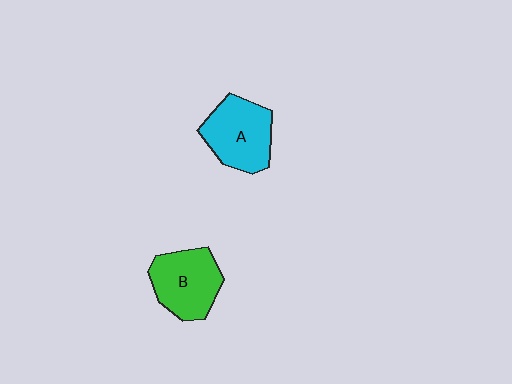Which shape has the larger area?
Shape A (cyan).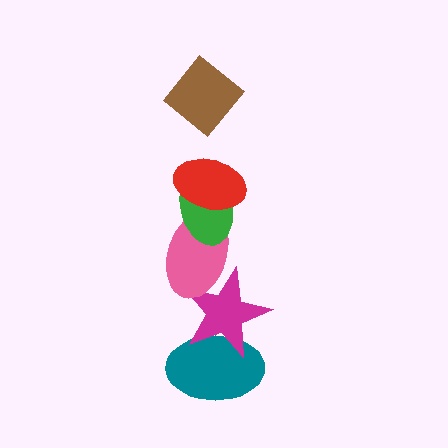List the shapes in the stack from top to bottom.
From top to bottom: the brown diamond, the red ellipse, the green ellipse, the pink ellipse, the magenta star, the teal ellipse.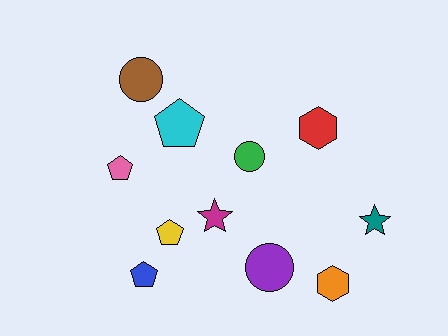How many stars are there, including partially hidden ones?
There are 2 stars.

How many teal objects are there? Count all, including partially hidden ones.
There is 1 teal object.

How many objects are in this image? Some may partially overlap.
There are 11 objects.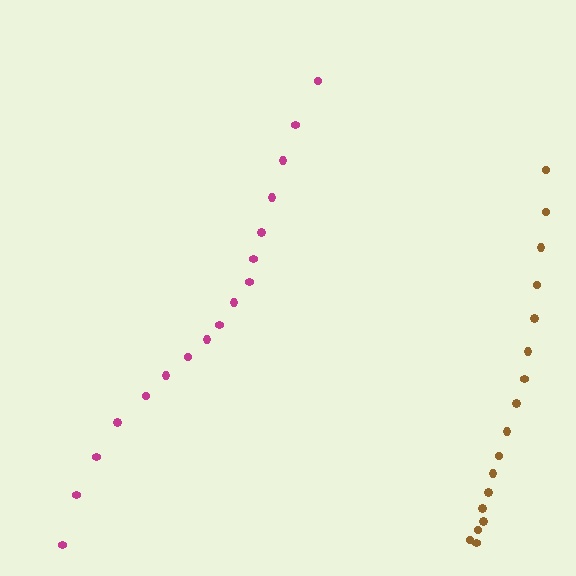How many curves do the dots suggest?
There are 2 distinct paths.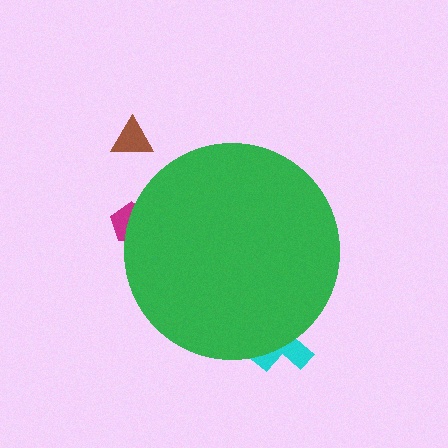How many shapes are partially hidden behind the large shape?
2 shapes are partially hidden.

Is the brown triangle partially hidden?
No, the brown triangle is fully visible.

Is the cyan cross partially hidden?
Yes, the cyan cross is partially hidden behind the green circle.